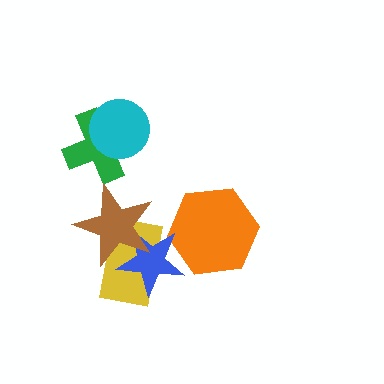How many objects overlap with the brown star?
2 objects overlap with the brown star.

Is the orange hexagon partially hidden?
Yes, it is partially covered by another shape.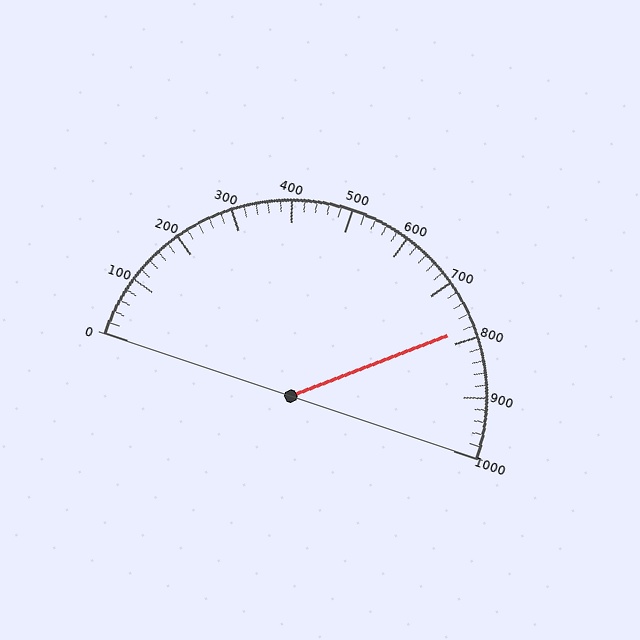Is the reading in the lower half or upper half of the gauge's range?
The reading is in the upper half of the range (0 to 1000).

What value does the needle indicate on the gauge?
The needle indicates approximately 780.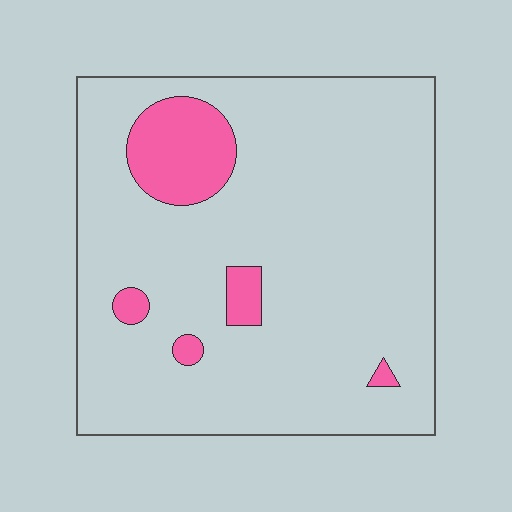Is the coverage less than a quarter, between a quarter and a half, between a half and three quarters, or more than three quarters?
Less than a quarter.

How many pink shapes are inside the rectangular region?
5.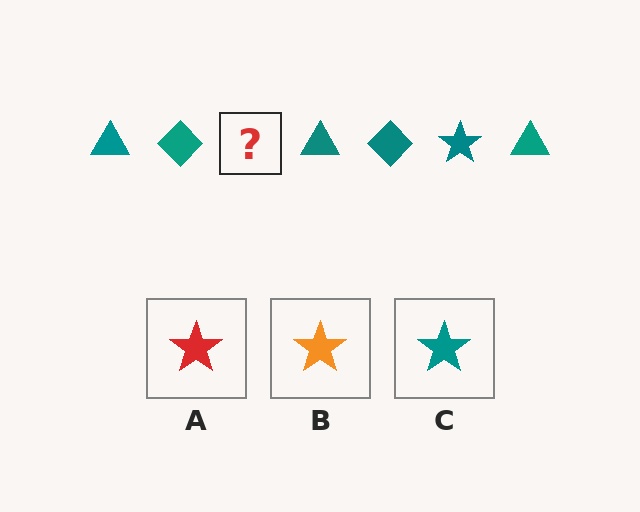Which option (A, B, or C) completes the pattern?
C.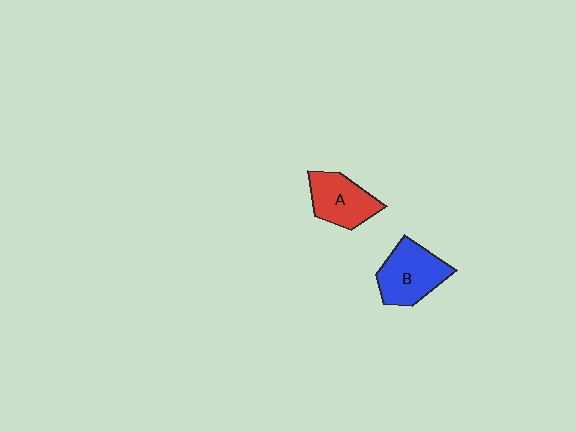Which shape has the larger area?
Shape B (blue).